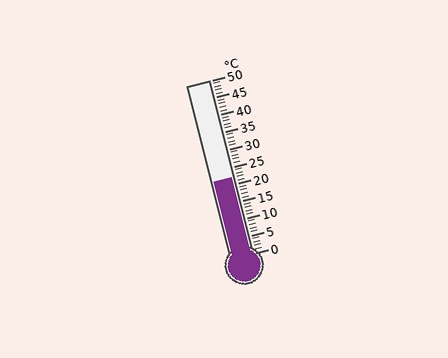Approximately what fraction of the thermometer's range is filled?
The thermometer is filled to approximately 45% of its range.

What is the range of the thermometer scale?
The thermometer scale ranges from 0°C to 50°C.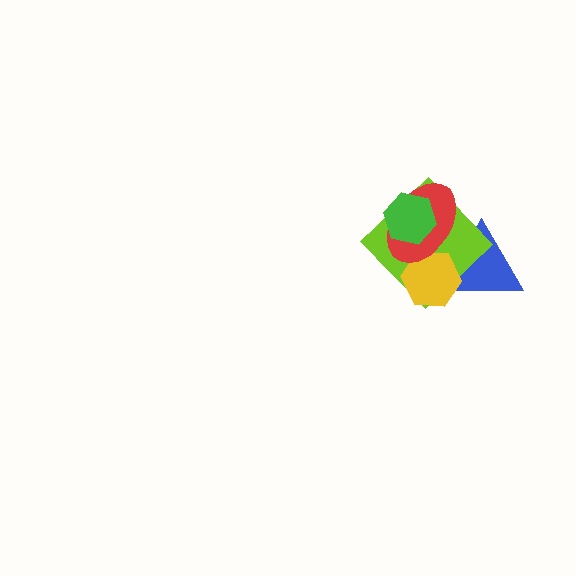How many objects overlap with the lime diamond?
4 objects overlap with the lime diamond.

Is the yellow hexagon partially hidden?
Yes, it is partially covered by another shape.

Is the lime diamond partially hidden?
Yes, it is partially covered by another shape.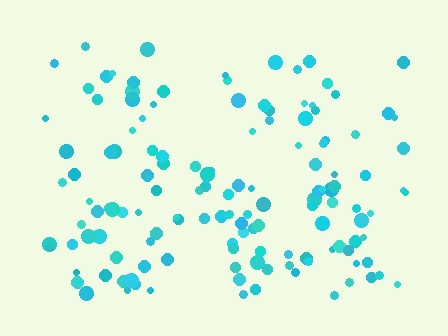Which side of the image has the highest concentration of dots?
The bottom.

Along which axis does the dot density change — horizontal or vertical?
Vertical.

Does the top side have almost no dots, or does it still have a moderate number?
Still a moderate number, just noticeably fewer than the bottom.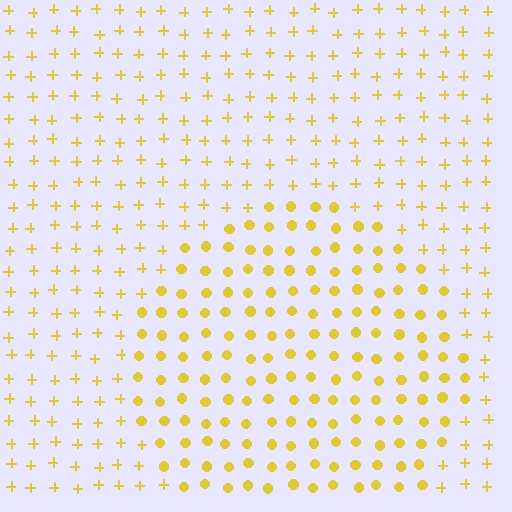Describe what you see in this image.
The image is filled with small yellow elements arranged in a uniform grid. A circle-shaped region contains circles, while the surrounding area contains plus signs. The boundary is defined purely by the change in element shape.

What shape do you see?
I see a circle.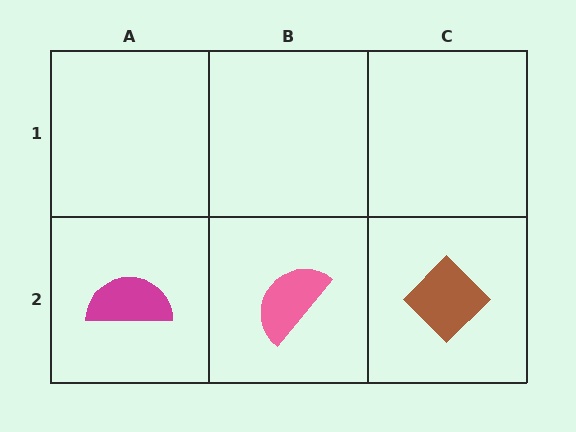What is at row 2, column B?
A pink semicircle.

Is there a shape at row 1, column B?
No, that cell is empty.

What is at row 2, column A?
A magenta semicircle.